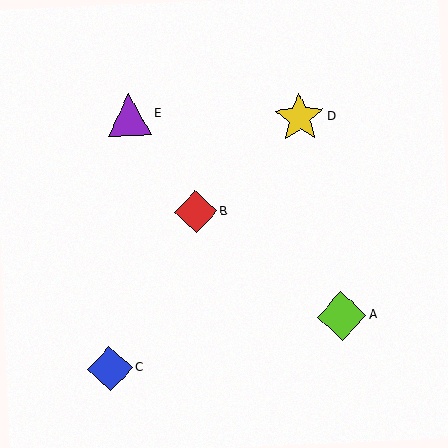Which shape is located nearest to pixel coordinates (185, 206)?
The red diamond (labeled B) at (196, 212) is nearest to that location.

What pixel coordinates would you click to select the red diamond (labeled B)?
Click at (196, 212) to select the red diamond B.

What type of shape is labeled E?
Shape E is a purple triangle.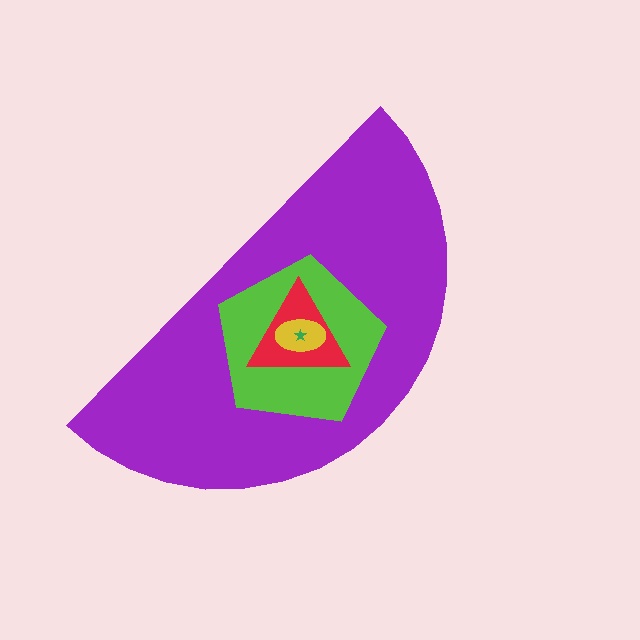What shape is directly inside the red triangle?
The yellow ellipse.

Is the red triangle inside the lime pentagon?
Yes.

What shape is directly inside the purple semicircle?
The lime pentagon.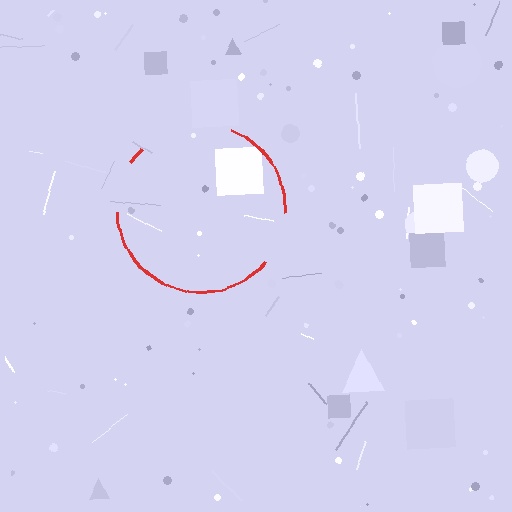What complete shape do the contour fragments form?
The contour fragments form a circle.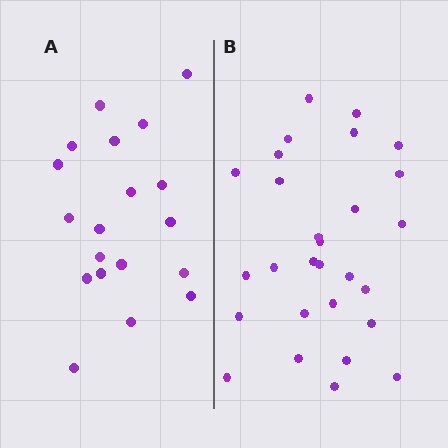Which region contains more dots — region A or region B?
Region B (the right region) has more dots.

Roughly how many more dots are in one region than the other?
Region B has roughly 8 or so more dots than region A.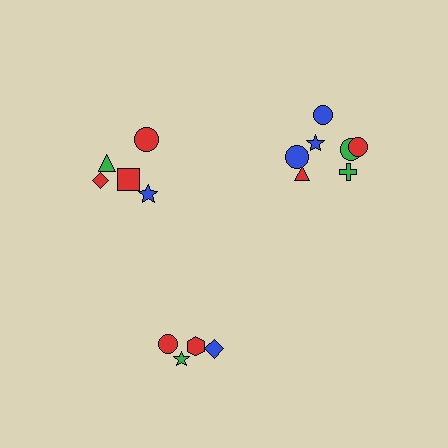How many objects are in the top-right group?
There are 7 objects.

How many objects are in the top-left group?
There are 5 objects.